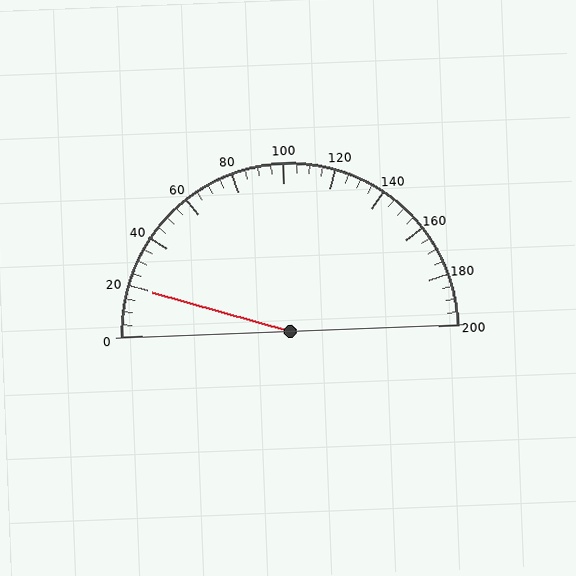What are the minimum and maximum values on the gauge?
The gauge ranges from 0 to 200.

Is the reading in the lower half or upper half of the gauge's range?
The reading is in the lower half of the range (0 to 200).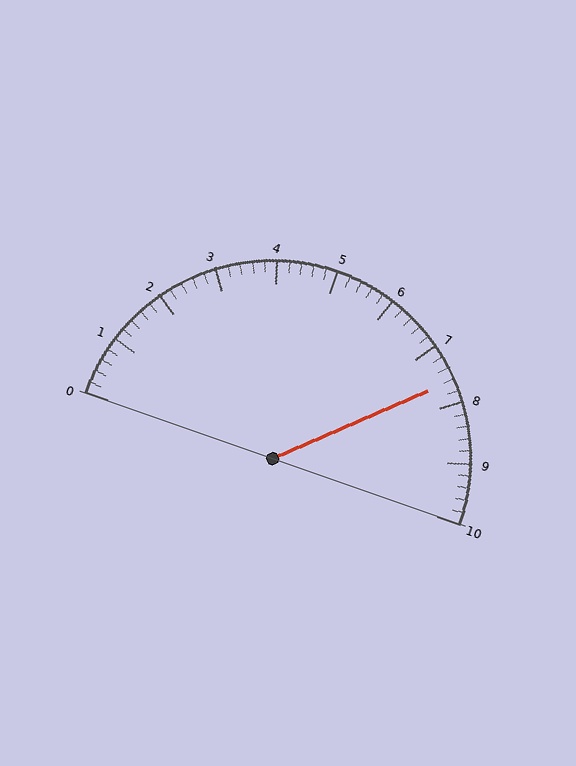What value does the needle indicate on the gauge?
The needle indicates approximately 7.6.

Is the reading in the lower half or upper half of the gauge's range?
The reading is in the upper half of the range (0 to 10).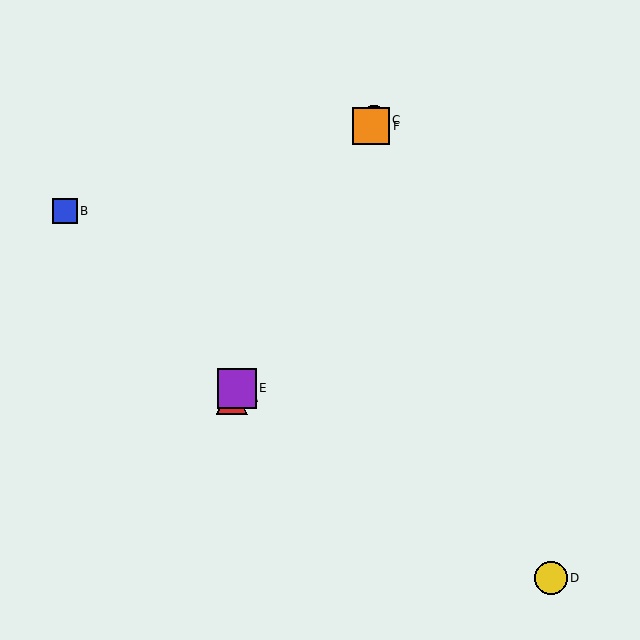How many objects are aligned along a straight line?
4 objects (A, C, E, F) are aligned along a straight line.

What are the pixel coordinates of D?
Object D is at (551, 578).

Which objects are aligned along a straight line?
Objects A, C, E, F are aligned along a straight line.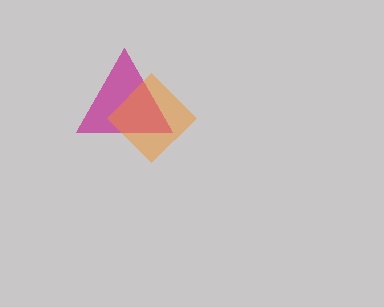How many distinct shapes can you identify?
There are 2 distinct shapes: a magenta triangle, an orange diamond.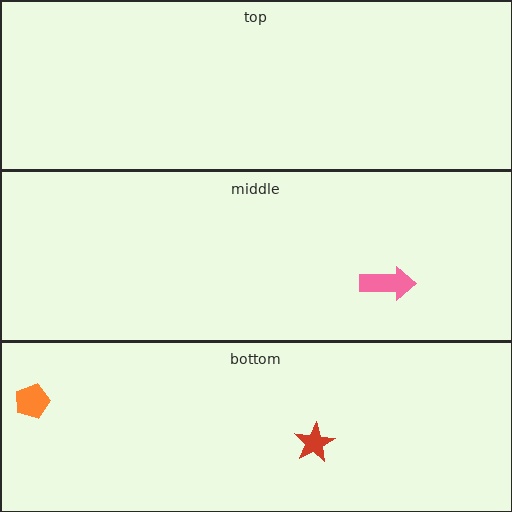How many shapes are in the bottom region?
2.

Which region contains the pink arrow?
The middle region.